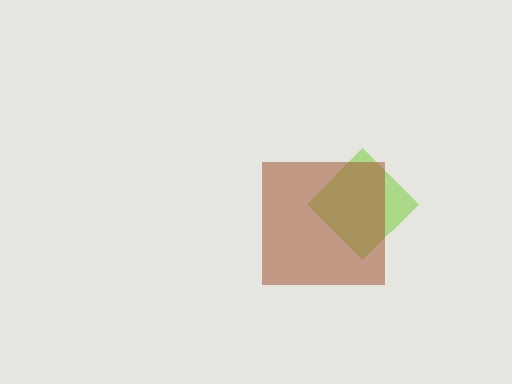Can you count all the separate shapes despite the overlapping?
Yes, there are 2 separate shapes.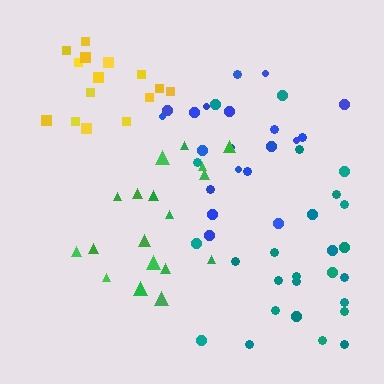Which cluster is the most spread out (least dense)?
Green.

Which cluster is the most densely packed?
Yellow.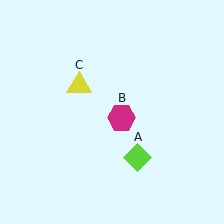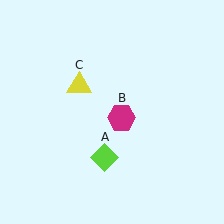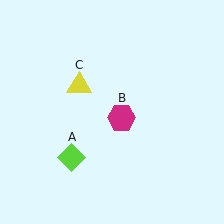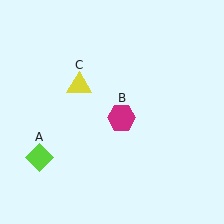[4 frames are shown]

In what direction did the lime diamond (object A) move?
The lime diamond (object A) moved left.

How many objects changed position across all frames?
1 object changed position: lime diamond (object A).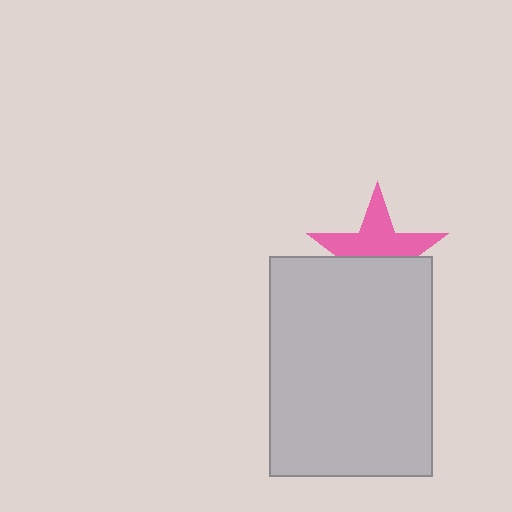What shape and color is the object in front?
The object in front is a light gray rectangle.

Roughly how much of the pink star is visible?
About half of it is visible (roughly 52%).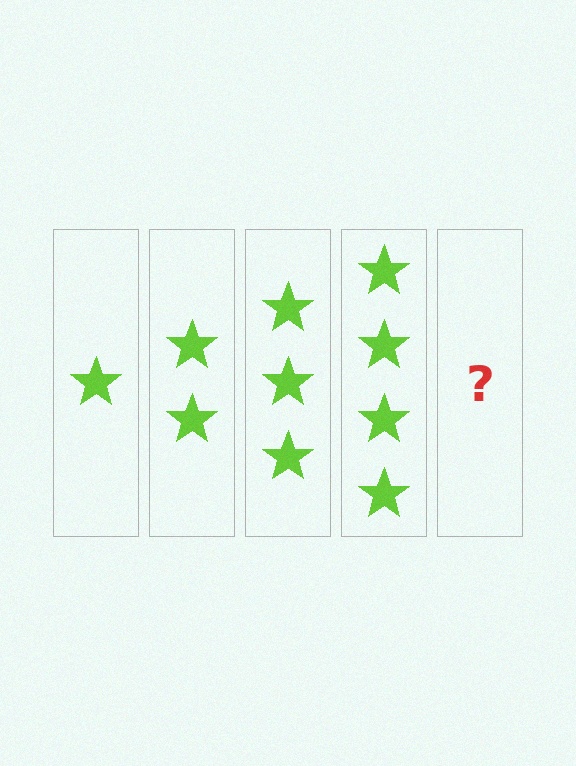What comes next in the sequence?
The next element should be 5 stars.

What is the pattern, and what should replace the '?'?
The pattern is that each step adds one more star. The '?' should be 5 stars.